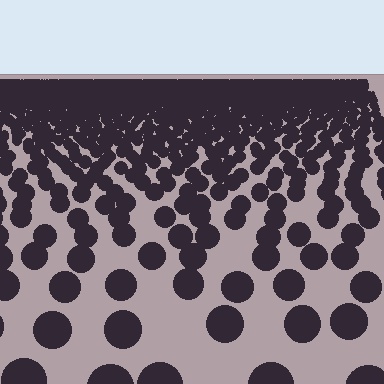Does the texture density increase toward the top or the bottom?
Density increases toward the top.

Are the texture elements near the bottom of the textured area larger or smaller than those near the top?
Larger. Near the bottom, elements are closer to the viewer and appear at a bigger on-screen size.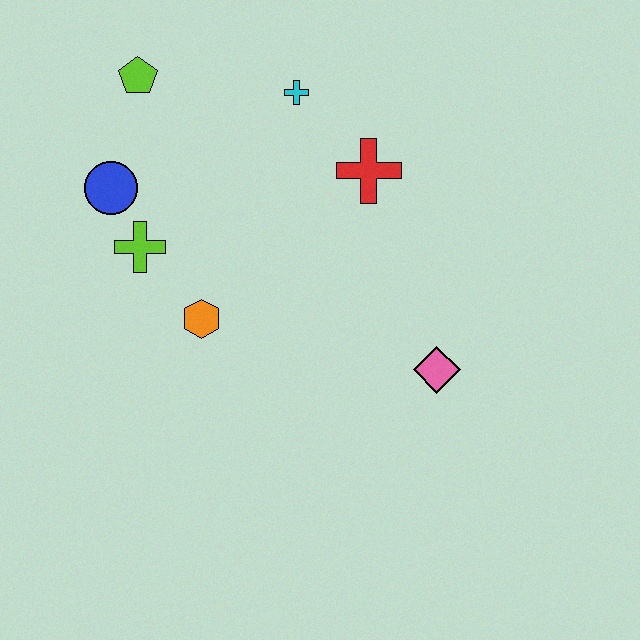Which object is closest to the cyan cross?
The red cross is closest to the cyan cross.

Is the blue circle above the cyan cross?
No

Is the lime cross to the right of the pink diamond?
No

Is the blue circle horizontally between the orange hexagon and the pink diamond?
No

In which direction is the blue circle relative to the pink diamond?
The blue circle is to the left of the pink diamond.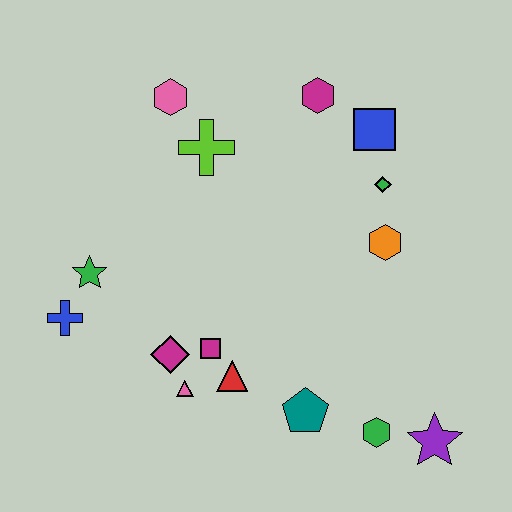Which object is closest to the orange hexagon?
The green diamond is closest to the orange hexagon.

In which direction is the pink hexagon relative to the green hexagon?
The pink hexagon is above the green hexagon.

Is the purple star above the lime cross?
No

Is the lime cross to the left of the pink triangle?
No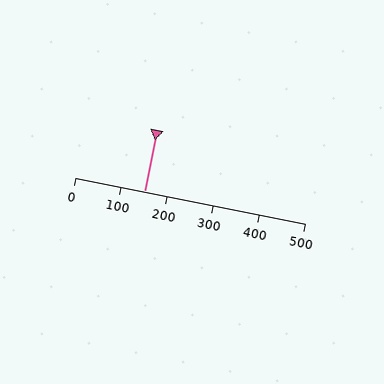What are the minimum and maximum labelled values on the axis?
The axis runs from 0 to 500.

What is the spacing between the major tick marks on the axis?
The major ticks are spaced 100 apart.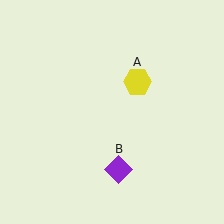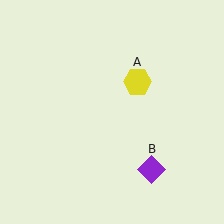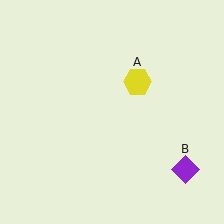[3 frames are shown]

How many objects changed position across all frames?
1 object changed position: purple diamond (object B).